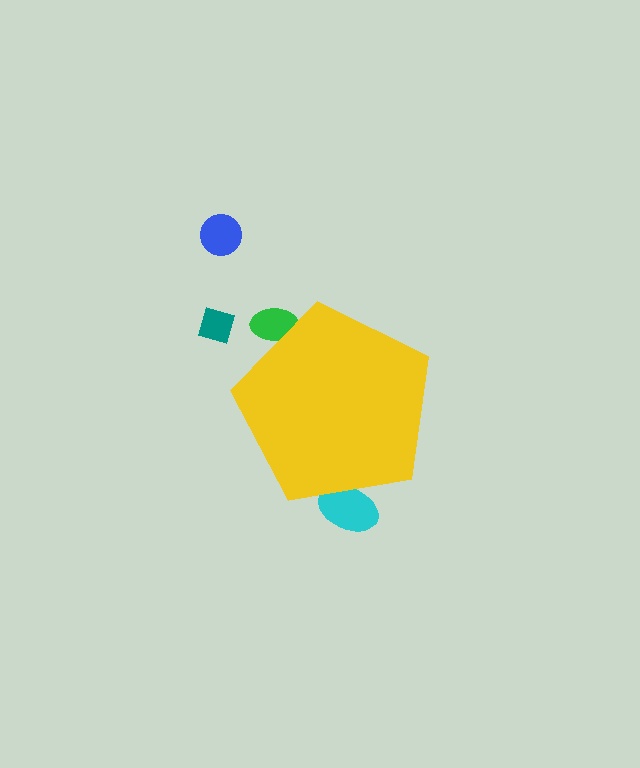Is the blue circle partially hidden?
No, the blue circle is fully visible.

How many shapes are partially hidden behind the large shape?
2 shapes are partially hidden.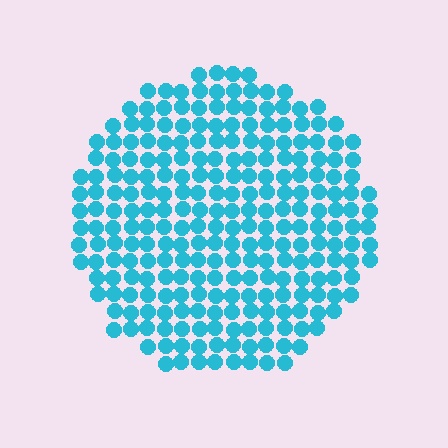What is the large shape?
The large shape is a circle.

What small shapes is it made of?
It is made of small circles.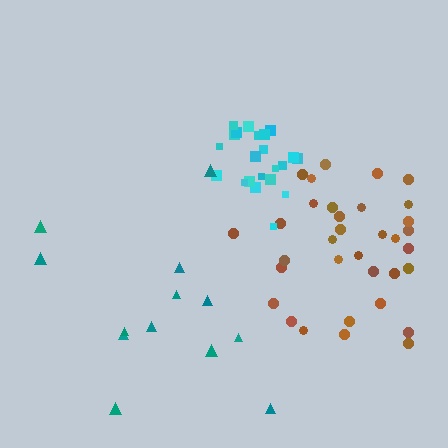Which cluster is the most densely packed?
Cyan.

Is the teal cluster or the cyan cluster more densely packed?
Cyan.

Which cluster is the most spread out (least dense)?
Teal.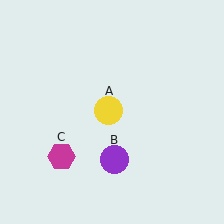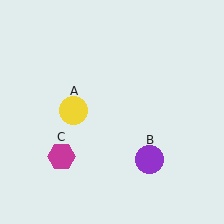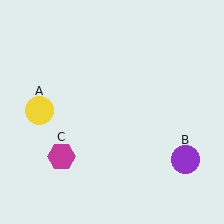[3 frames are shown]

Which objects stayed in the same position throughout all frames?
Magenta hexagon (object C) remained stationary.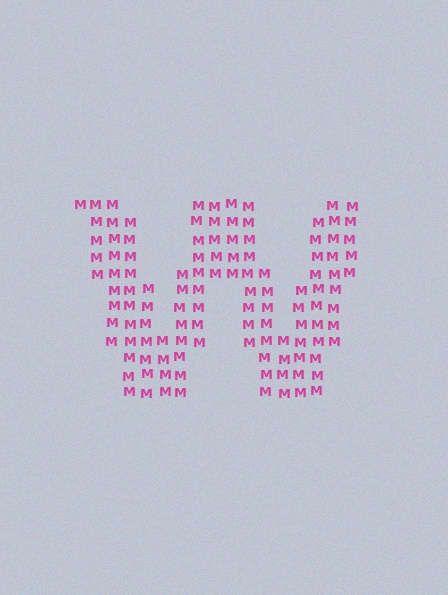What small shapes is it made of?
It is made of small letter M's.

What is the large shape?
The large shape is the letter W.